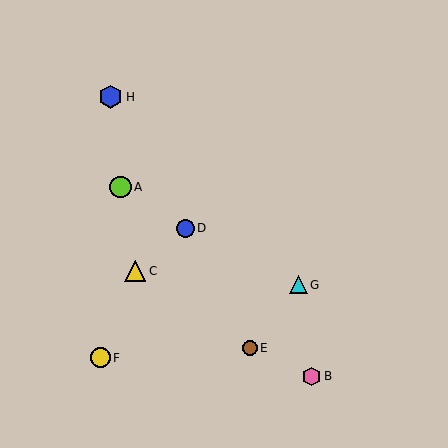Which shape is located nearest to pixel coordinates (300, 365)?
The pink hexagon (labeled B) at (311, 376) is nearest to that location.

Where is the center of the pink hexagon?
The center of the pink hexagon is at (311, 376).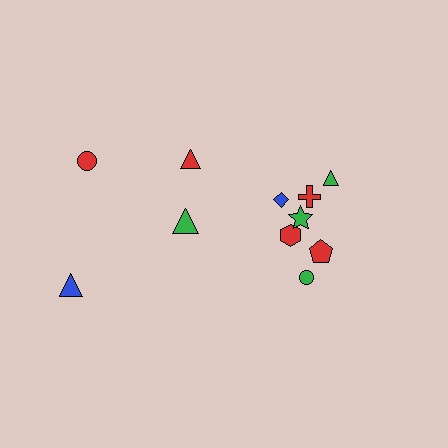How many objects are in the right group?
There are 7 objects.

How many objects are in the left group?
There are 4 objects.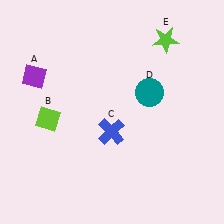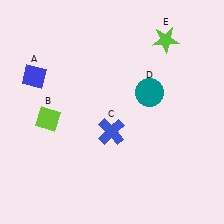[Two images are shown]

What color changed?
The diamond (A) changed from purple in Image 1 to blue in Image 2.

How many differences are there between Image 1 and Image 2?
There is 1 difference between the two images.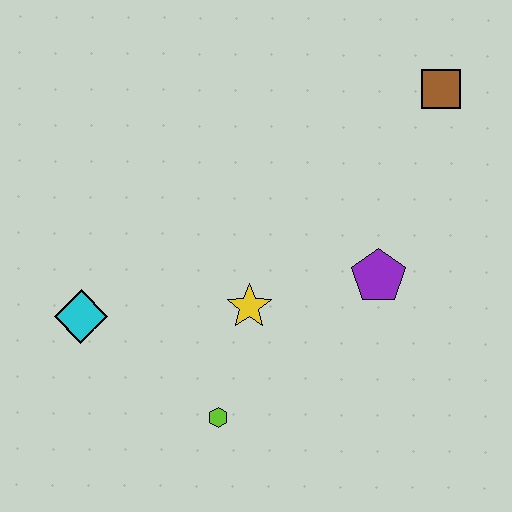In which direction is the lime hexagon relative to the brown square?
The lime hexagon is below the brown square.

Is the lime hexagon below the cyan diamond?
Yes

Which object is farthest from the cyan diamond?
The brown square is farthest from the cyan diamond.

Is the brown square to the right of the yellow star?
Yes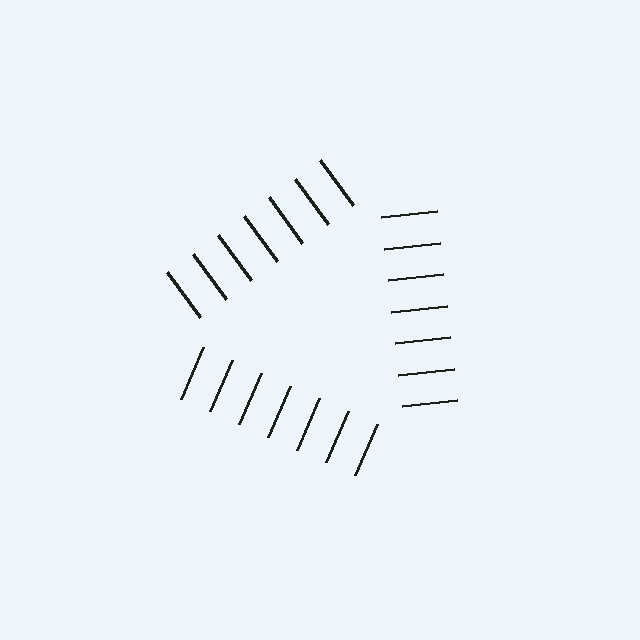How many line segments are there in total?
21 — 7 along each of the 3 edges.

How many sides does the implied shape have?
3 sides — the line-ends trace a triangle.